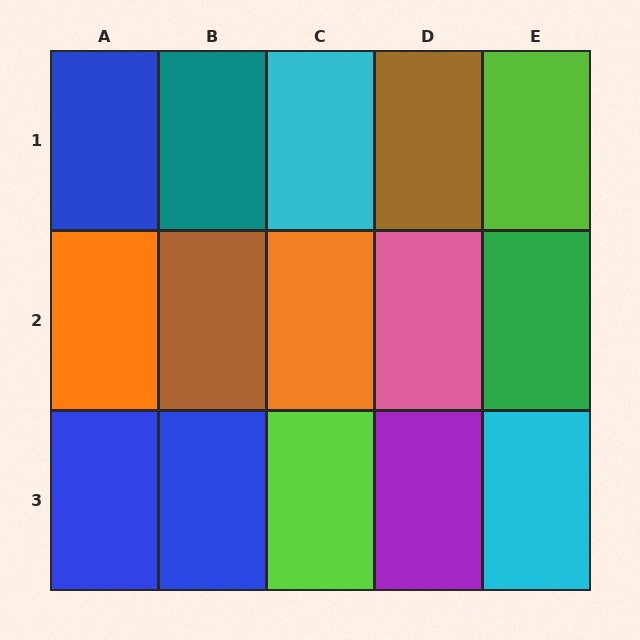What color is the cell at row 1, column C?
Cyan.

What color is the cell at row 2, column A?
Orange.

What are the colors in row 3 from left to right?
Blue, blue, lime, purple, cyan.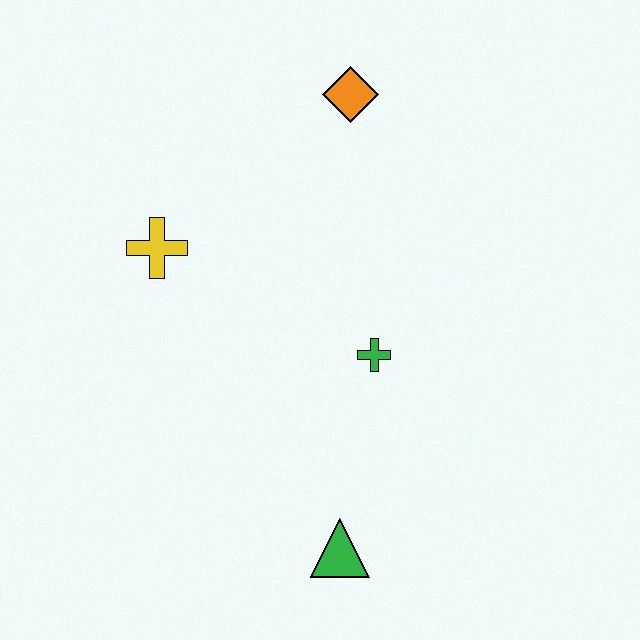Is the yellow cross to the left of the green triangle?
Yes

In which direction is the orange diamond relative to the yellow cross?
The orange diamond is to the right of the yellow cross.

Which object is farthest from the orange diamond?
The green triangle is farthest from the orange diamond.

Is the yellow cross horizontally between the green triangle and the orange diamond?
No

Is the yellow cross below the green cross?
No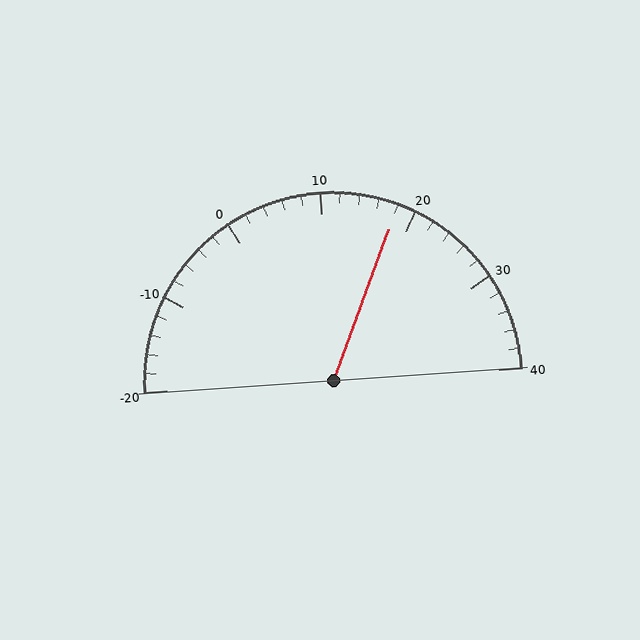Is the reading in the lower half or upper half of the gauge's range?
The reading is in the upper half of the range (-20 to 40).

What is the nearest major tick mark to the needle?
The nearest major tick mark is 20.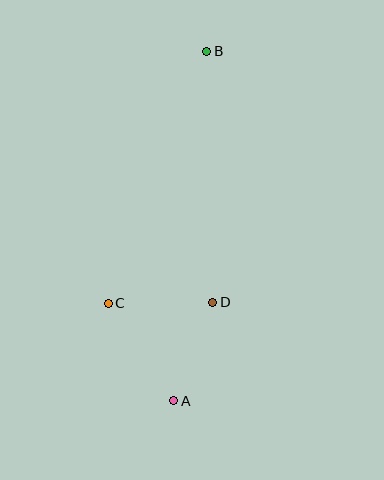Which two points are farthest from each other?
Points A and B are farthest from each other.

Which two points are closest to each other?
Points C and D are closest to each other.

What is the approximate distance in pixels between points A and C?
The distance between A and C is approximately 118 pixels.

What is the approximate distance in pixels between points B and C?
The distance between B and C is approximately 271 pixels.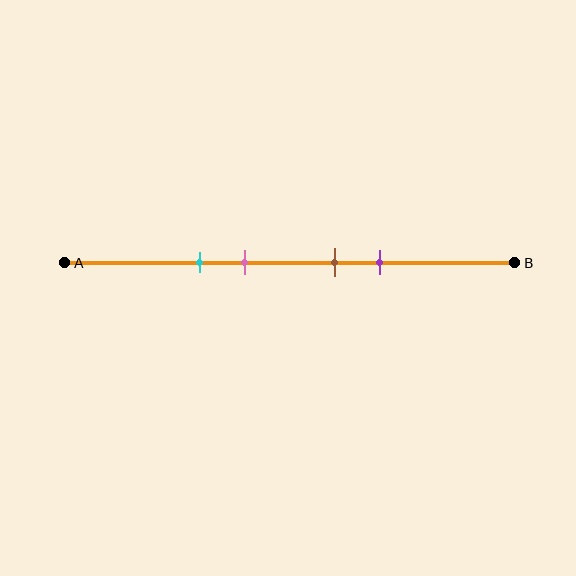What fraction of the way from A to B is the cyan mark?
The cyan mark is approximately 30% (0.3) of the way from A to B.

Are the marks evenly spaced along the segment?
No, the marks are not evenly spaced.